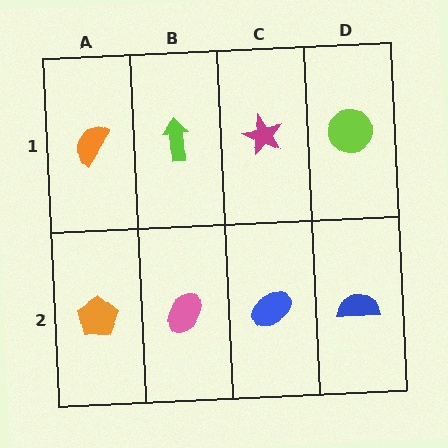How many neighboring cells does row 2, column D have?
2.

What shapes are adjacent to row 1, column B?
A pink ellipse (row 2, column B), an orange semicircle (row 1, column A), a magenta star (row 1, column C).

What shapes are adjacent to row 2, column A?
An orange semicircle (row 1, column A), a pink ellipse (row 2, column B).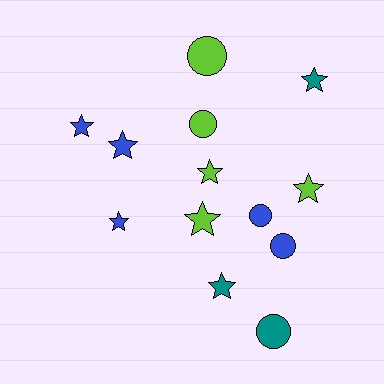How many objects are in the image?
There are 13 objects.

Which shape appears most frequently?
Star, with 8 objects.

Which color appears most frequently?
Lime, with 5 objects.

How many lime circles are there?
There are 2 lime circles.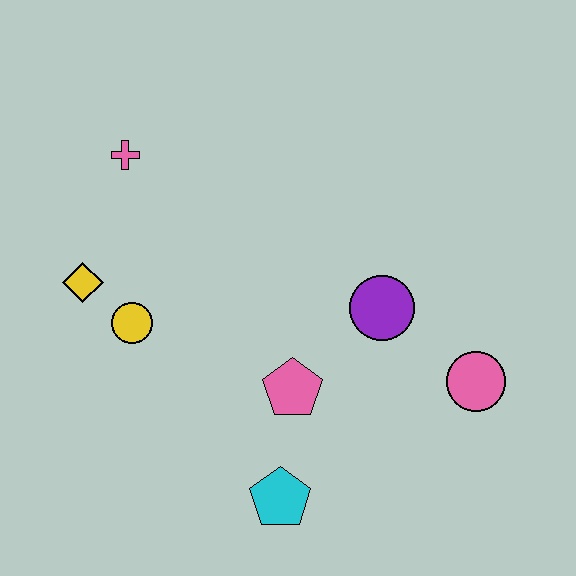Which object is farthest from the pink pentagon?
The pink cross is farthest from the pink pentagon.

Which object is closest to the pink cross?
The yellow diamond is closest to the pink cross.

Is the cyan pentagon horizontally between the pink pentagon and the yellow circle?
Yes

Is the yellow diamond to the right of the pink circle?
No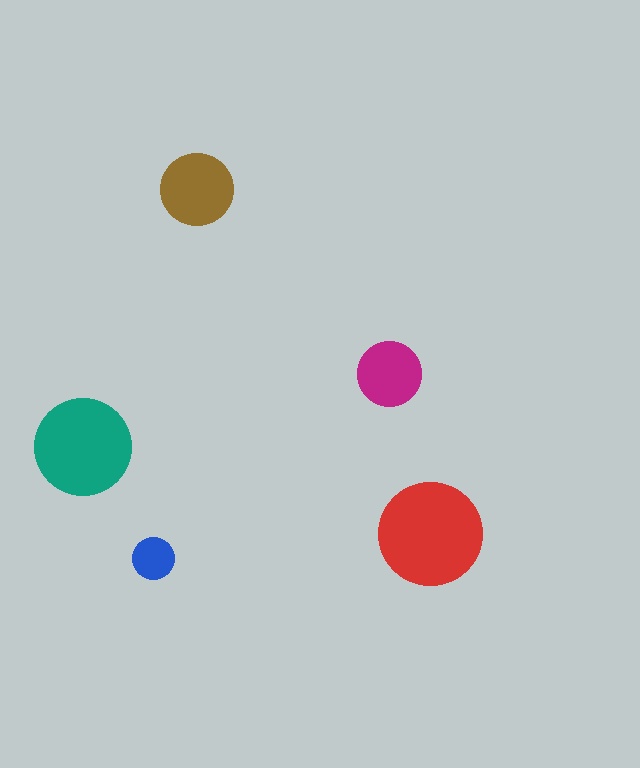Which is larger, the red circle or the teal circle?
The red one.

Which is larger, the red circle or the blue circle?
The red one.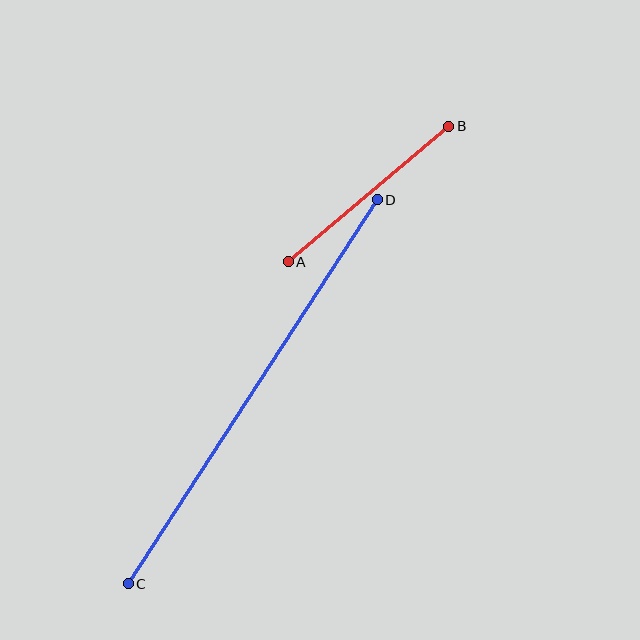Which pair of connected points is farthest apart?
Points C and D are farthest apart.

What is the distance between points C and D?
The distance is approximately 458 pixels.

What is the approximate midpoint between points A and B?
The midpoint is at approximately (368, 194) pixels.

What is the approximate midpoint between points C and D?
The midpoint is at approximately (253, 392) pixels.